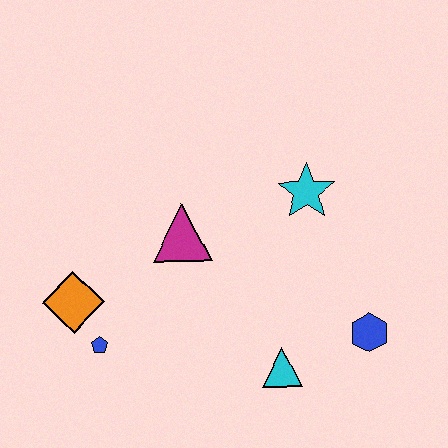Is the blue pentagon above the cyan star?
No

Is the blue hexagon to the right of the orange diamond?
Yes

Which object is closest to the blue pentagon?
The orange diamond is closest to the blue pentagon.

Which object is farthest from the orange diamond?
The blue hexagon is farthest from the orange diamond.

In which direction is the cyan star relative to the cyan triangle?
The cyan star is above the cyan triangle.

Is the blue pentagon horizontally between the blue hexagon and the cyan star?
No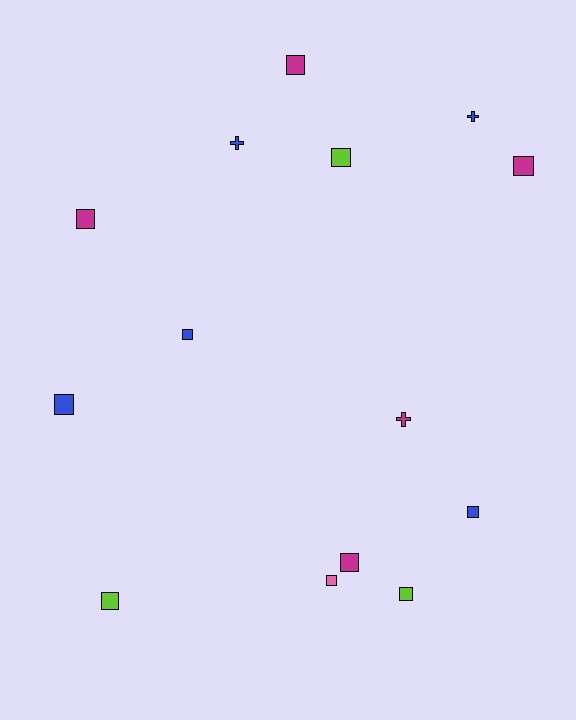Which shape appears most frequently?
Square, with 11 objects.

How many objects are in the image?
There are 14 objects.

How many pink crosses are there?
There are no pink crosses.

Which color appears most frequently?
Magenta, with 5 objects.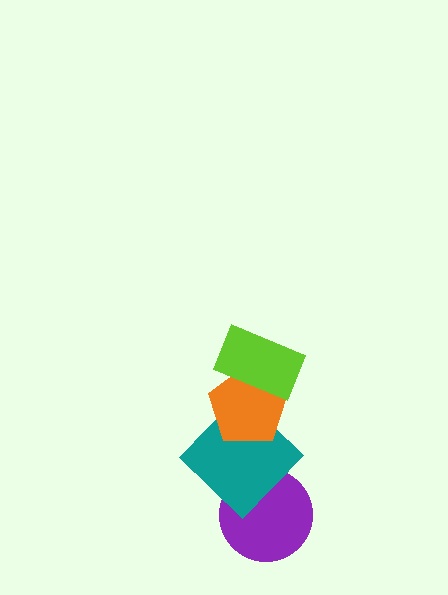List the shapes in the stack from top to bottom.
From top to bottom: the lime rectangle, the orange pentagon, the teal diamond, the purple circle.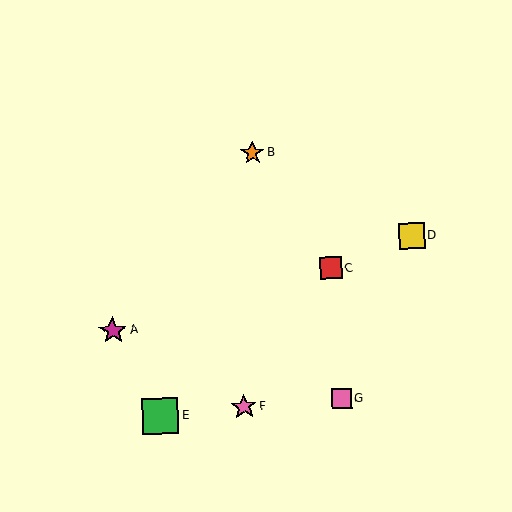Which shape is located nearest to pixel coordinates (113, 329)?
The magenta star (labeled A) at (113, 331) is nearest to that location.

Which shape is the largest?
The green square (labeled E) is the largest.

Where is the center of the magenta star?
The center of the magenta star is at (113, 331).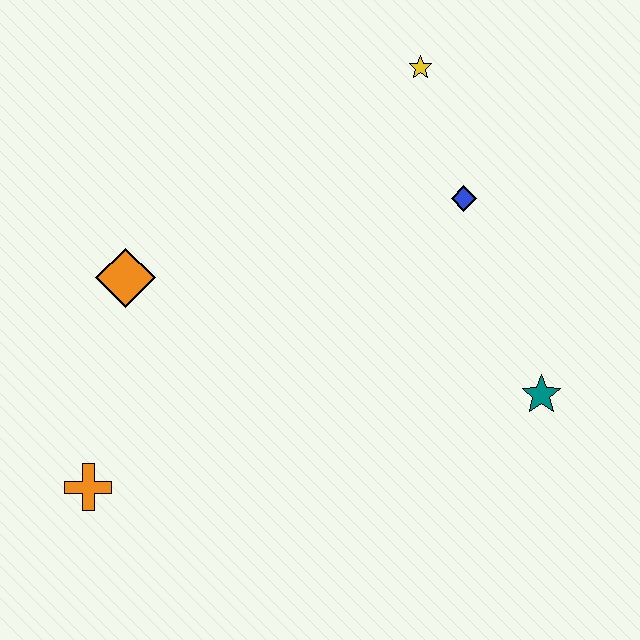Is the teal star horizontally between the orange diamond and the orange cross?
No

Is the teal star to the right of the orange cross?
Yes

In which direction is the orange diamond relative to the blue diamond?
The orange diamond is to the left of the blue diamond.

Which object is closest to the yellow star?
The blue diamond is closest to the yellow star.